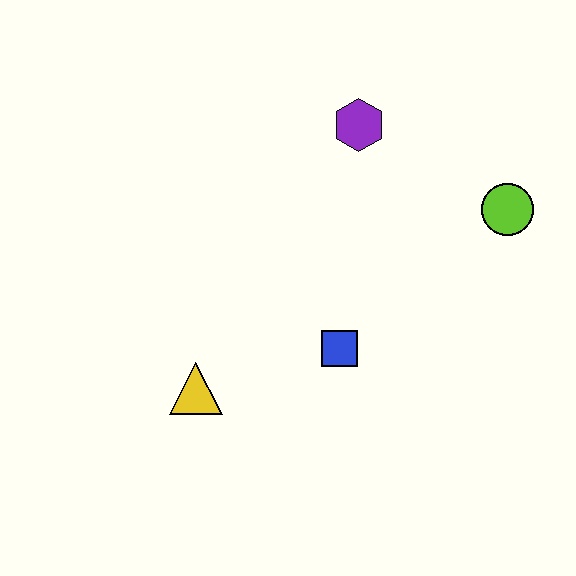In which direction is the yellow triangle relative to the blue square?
The yellow triangle is to the left of the blue square.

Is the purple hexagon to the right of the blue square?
Yes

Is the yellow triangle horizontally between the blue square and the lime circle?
No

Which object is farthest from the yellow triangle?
The lime circle is farthest from the yellow triangle.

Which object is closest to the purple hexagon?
The lime circle is closest to the purple hexagon.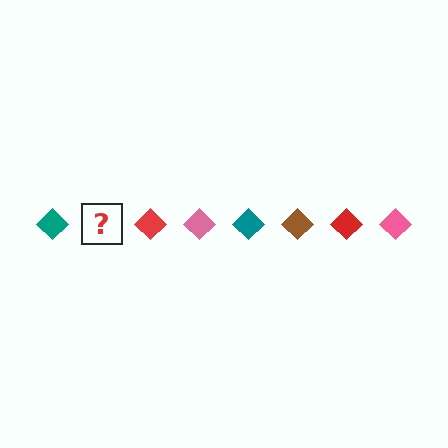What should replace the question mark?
The question mark should be replaced with a brown diamond.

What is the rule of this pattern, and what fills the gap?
The rule is that the pattern cycles through teal, brown, red, pink diamonds. The gap should be filled with a brown diamond.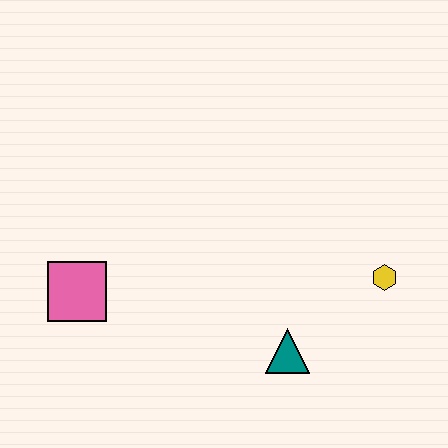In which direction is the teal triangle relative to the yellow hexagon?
The teal triangle is to the left of the yellow hexagon.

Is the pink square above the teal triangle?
Yes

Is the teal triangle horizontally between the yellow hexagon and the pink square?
Yes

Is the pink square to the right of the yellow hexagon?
No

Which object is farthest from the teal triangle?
The pink square is farthest from the teal triangle.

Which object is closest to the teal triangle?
The yellow hexagon is closest to the teal triangle.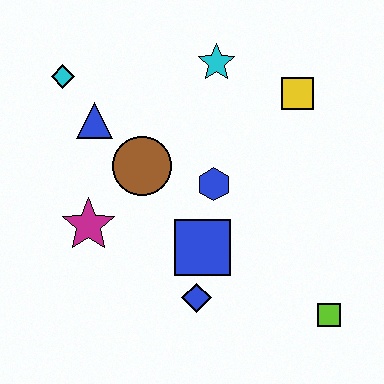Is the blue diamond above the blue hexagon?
No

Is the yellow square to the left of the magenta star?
No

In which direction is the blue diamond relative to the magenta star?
The blue diamond is to the right of the magenta star.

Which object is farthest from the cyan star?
The lime square is farthest from the cyan star.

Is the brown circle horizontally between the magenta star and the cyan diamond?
No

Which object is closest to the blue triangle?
The cyan diamond is closest to the blue triangle.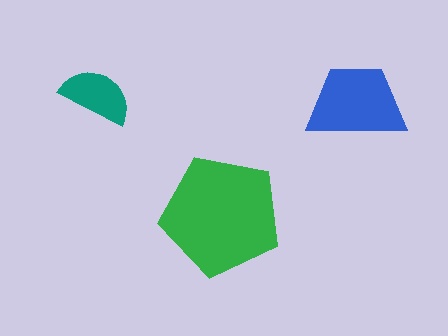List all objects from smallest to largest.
The teal semicircle, the blue trapezoid, the green pentagon.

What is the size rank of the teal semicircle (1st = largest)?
3rd.